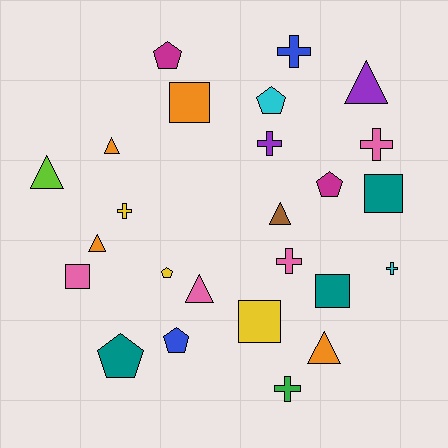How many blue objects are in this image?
There are 2 blue objects.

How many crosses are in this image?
There are 7 crosses.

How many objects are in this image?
There are 25 objects.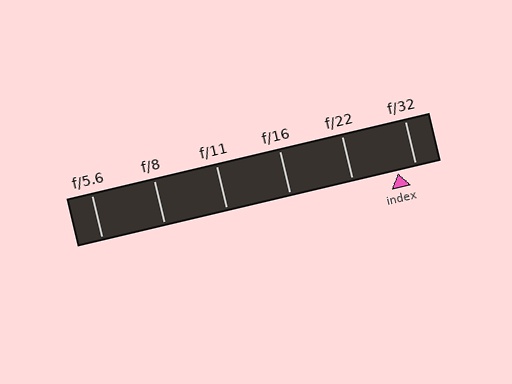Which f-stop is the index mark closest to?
The index mark is closest to f/32.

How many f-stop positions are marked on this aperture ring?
There are 6 f-stop positions marked.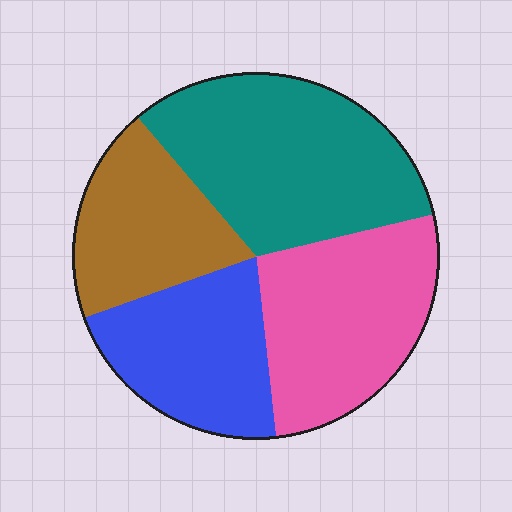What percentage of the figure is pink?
Pink takes up about one quarter (1/4) of the figure.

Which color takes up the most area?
Teal, at roughly 35%.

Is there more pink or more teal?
Teal.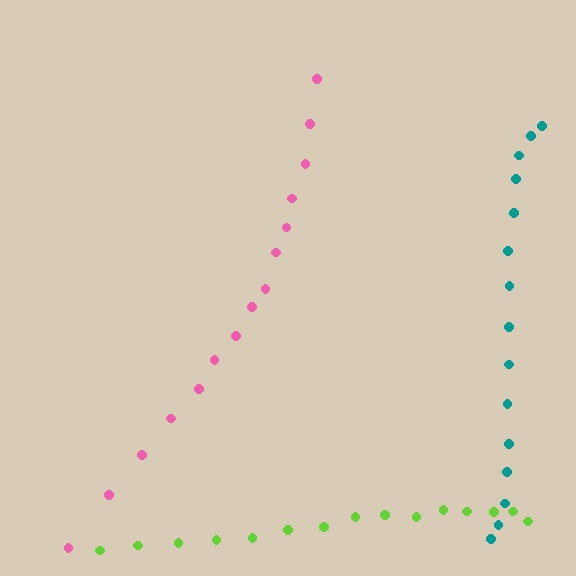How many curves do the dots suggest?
There are 3 distinct paths.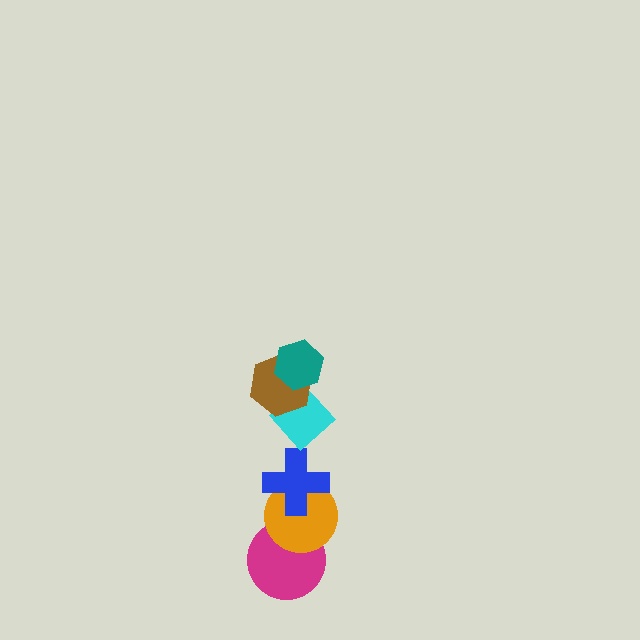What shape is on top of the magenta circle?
The orange circle is on top of the magenta circle.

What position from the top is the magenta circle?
The magenta circle is 6th from the top.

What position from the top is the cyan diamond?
The cyan diamond is 3rd from the top.